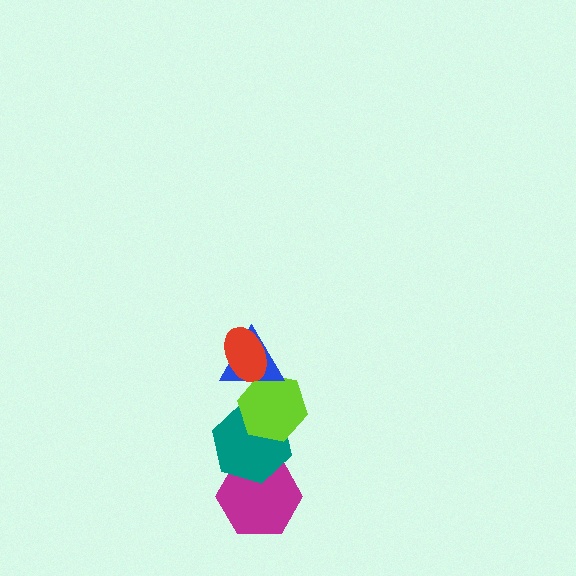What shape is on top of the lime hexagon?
The blue triangle is on top of the lime hexagon.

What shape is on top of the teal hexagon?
The lime hexagon is on top of the teal hexagon.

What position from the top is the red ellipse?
The red ellipse is 1st from the top.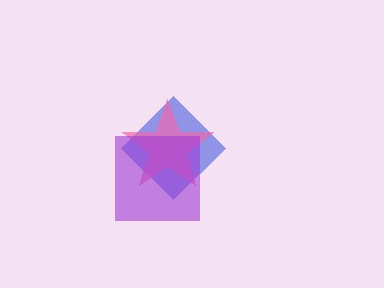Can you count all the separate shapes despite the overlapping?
Yes, there are 3 separate shapes.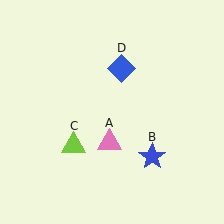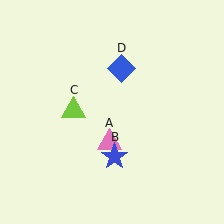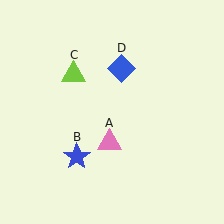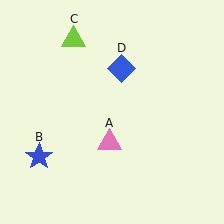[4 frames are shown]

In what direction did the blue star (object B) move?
The blue star (object B) moved left.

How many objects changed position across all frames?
2 objects changed position: blue star (object B), lime triangle (object C).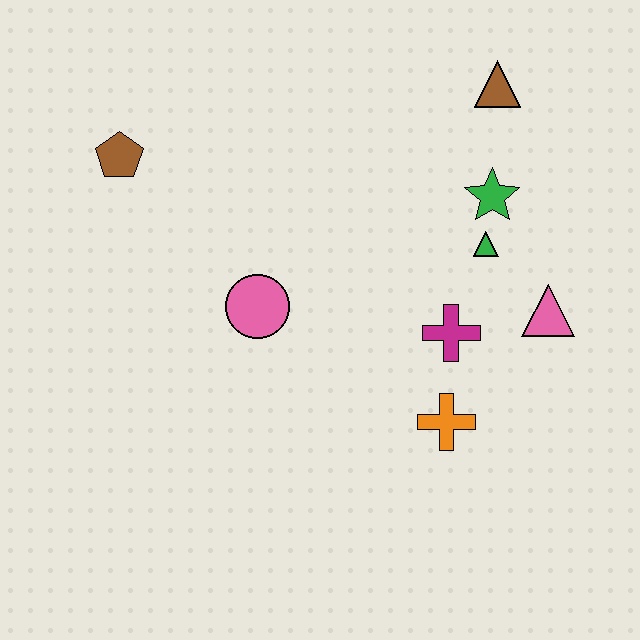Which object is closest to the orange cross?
The magenta cross is closest to the orange cross.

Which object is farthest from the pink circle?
The brown triangle is farthest from the pink circle.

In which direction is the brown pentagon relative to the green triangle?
The brown pentagon is to the left of the green triangle.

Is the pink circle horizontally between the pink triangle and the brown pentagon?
Yes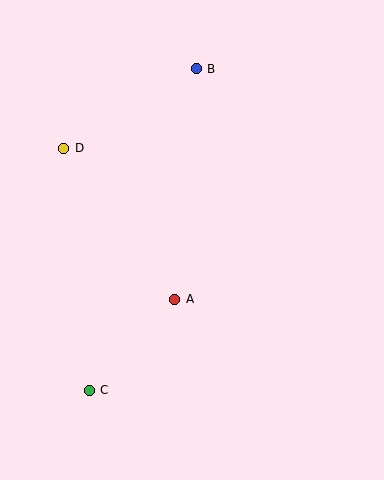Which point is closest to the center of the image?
Point A at (175, 299) is closest to the center.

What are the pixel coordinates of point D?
Point D is at (64, 148).